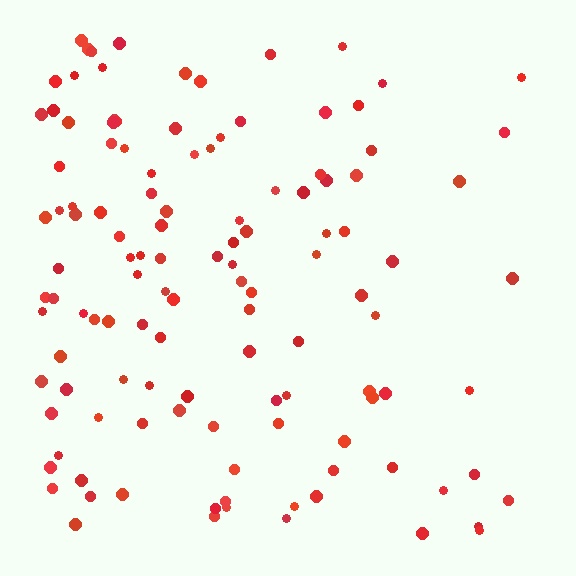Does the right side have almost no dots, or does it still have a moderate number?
Still a moderate number, just noticeably fewer than the left.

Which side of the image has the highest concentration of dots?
The left.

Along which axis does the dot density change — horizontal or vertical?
Horizontal.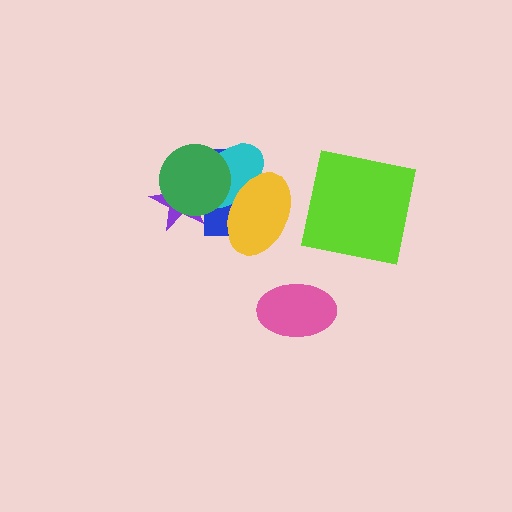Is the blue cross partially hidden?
Yes, it is partially covered by another shape.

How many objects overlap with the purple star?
3 objects overlap with the purple star.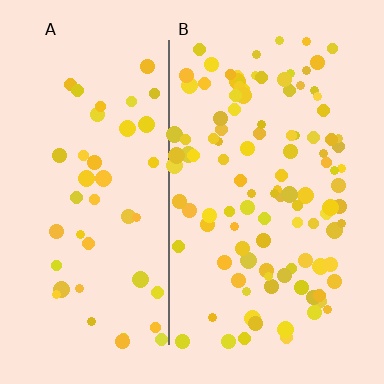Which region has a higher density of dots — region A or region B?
B (the right).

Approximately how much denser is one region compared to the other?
Approximately 2.4× — region B over region A.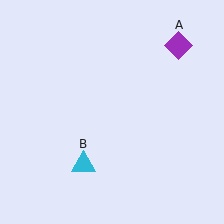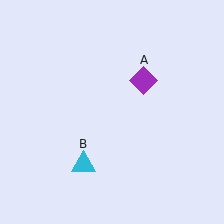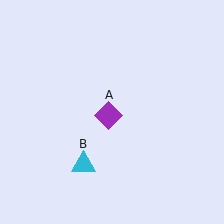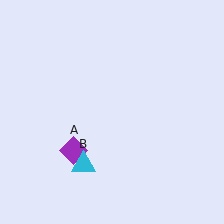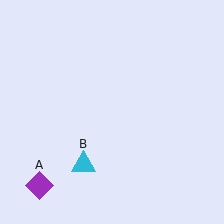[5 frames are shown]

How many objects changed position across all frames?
1 object changed position: purple diamond (object A).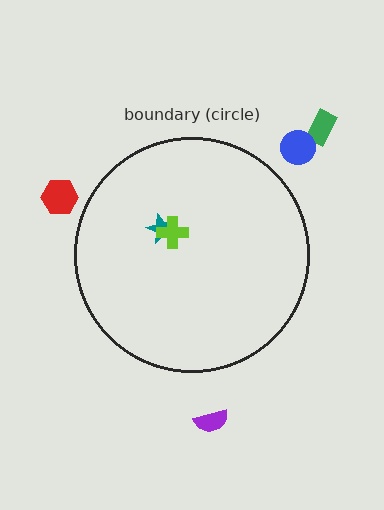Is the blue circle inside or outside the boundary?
Outside.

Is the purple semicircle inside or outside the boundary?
Outside.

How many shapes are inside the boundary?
2 inside, 4 outside.